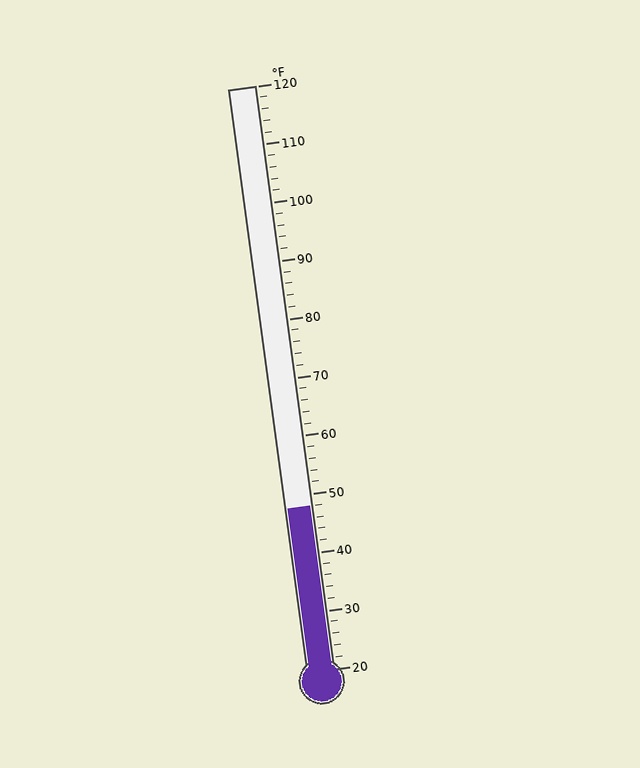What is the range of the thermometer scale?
The thermometer scale ranges from 20°F to 120°F.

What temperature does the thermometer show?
The thermometer shows approximately 48°F.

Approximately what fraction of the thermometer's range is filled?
The thermometer is filled to approximately 30% of its range.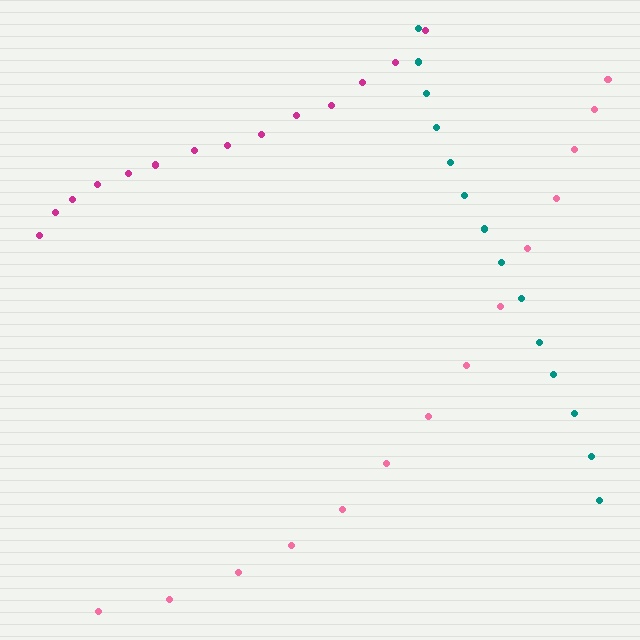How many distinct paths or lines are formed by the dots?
There are 3 distinct paths.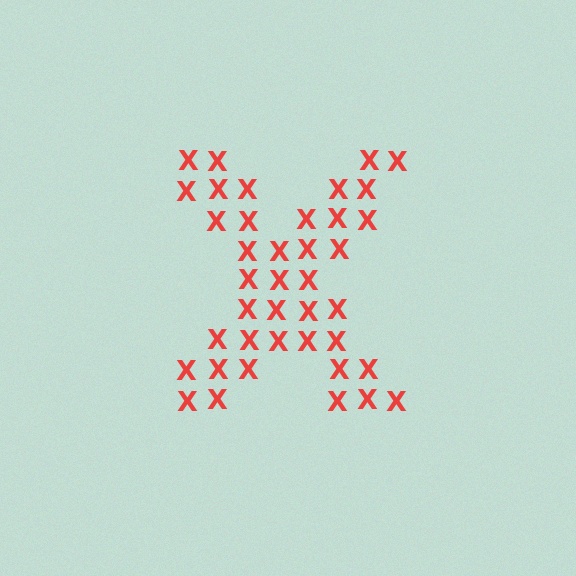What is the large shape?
The large shape is the letter X.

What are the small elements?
The small elements are letter X's.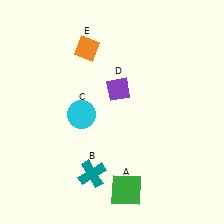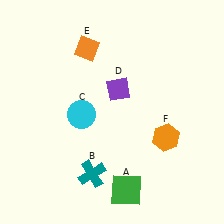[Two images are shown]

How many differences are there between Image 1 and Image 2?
There is 1 difference between the two images.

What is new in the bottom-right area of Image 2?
An orange hexagon (F) was added in the bottom-right area of Image 2.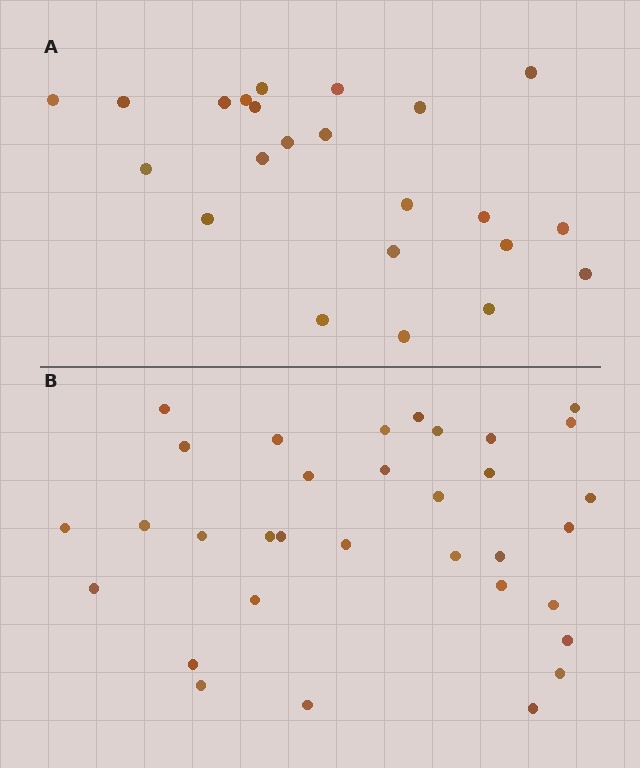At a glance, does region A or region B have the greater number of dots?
Region B (the bottom region) has more dots.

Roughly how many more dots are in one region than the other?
Region B has roughly 10 or so more dots than region A.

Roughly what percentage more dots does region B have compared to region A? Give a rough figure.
About 45% more.